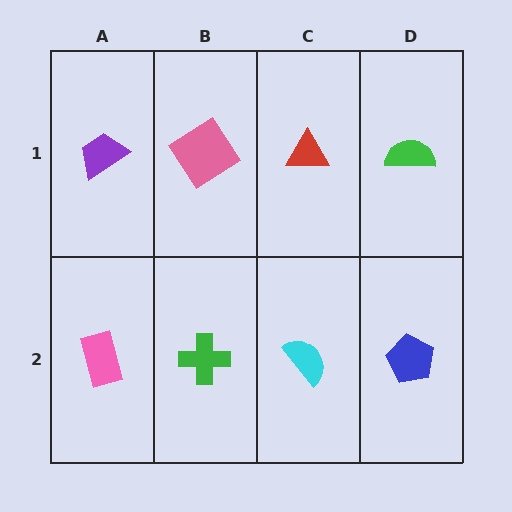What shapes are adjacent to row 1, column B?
A green cross (row 2, column B), a purple trapezoid (row 1, column A), a red triangle (row 1, column C).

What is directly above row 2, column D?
A green semicircle.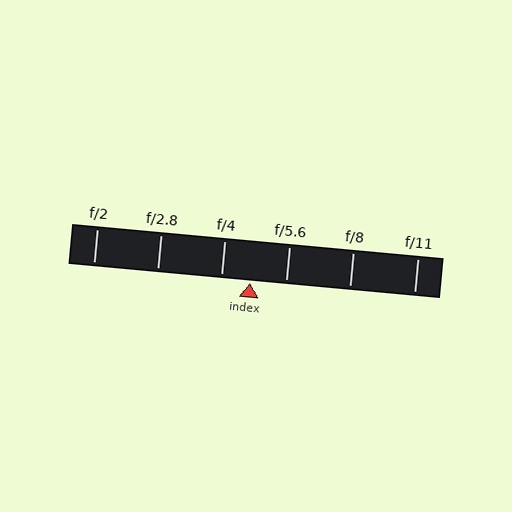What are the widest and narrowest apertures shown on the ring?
The widest aperture shown is f/2 and the narrowest is f/11.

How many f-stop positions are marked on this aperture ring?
There are 6 f-stop positions marked.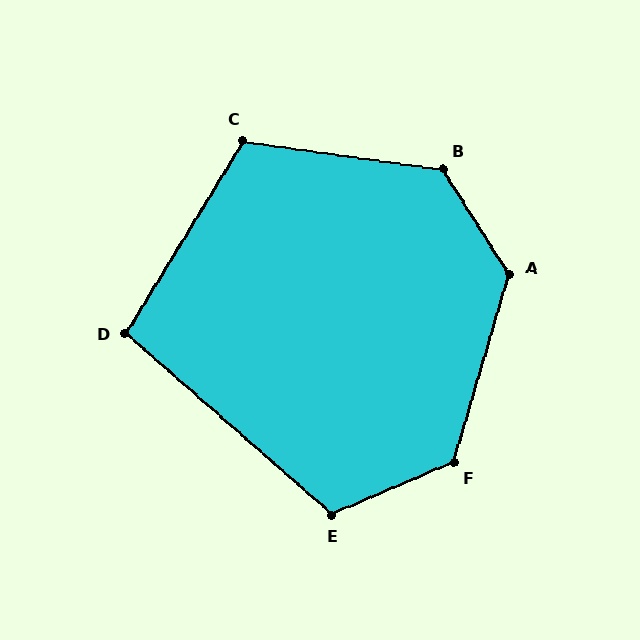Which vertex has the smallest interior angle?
D, at approximately 100 degrees.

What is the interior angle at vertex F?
Approximately 130 degrees (obtuse).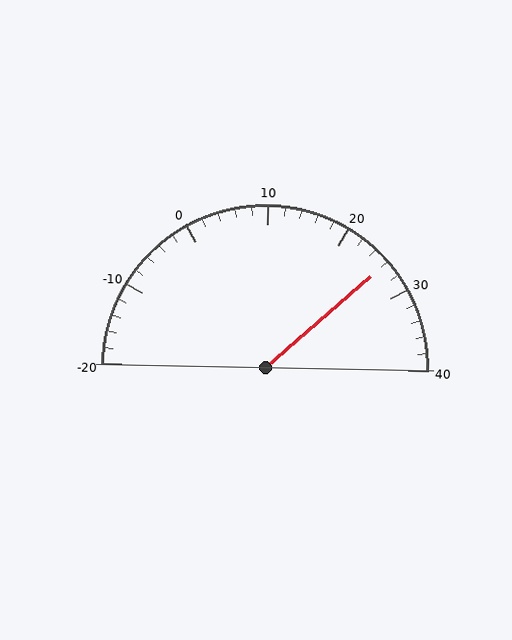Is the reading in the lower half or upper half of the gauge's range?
The reading is in the upper half of the range (-20 to 40).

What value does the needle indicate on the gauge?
The needle indicates approximately 26.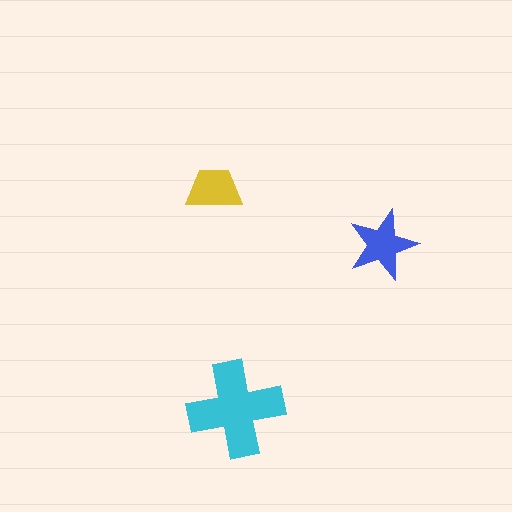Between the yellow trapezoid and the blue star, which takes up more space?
The blue star.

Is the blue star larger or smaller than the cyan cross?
Smaller.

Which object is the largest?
The cyan cross.